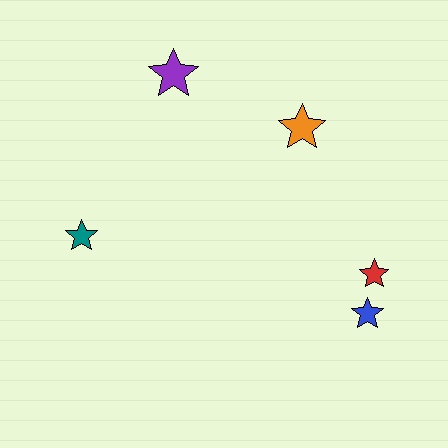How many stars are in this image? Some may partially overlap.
There are 5 stars.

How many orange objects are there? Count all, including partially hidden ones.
There is 1 orange object.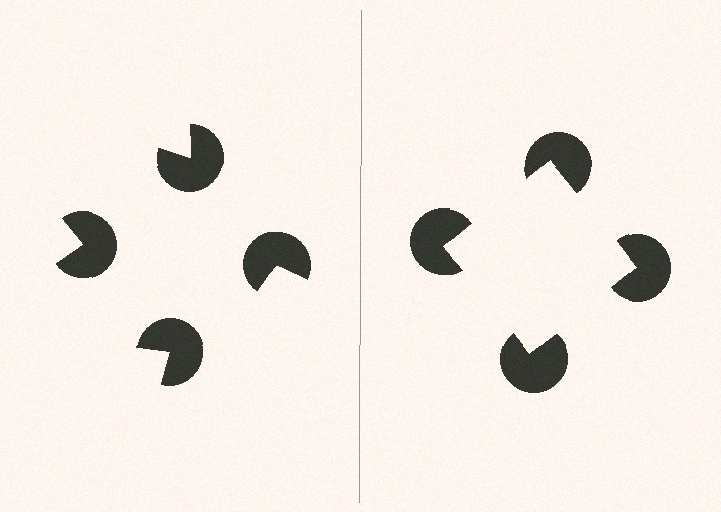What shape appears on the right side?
An illusory square.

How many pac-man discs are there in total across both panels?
8 — 4 on each side.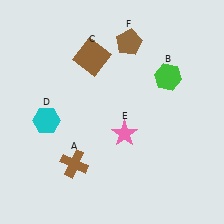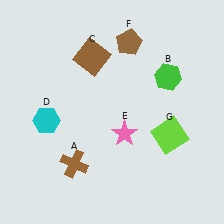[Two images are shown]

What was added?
A lime square (G) was added in Image 2.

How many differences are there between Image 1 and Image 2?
There is 1 difference between the two images.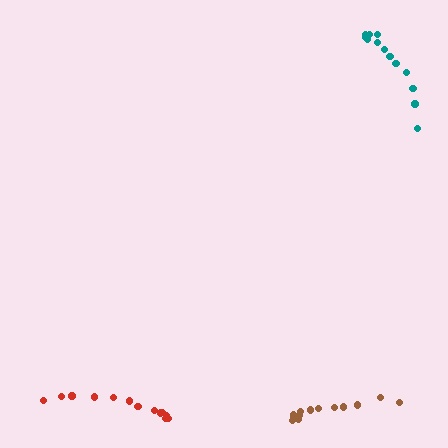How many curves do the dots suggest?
There are 3 distinct paths.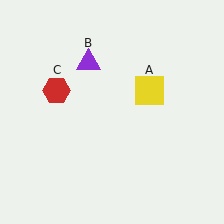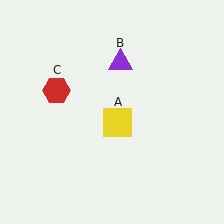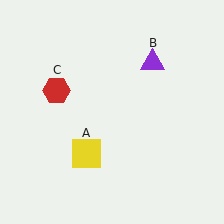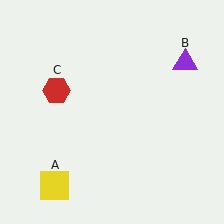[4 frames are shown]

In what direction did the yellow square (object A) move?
The yellow square (object A) moved down and to the left.